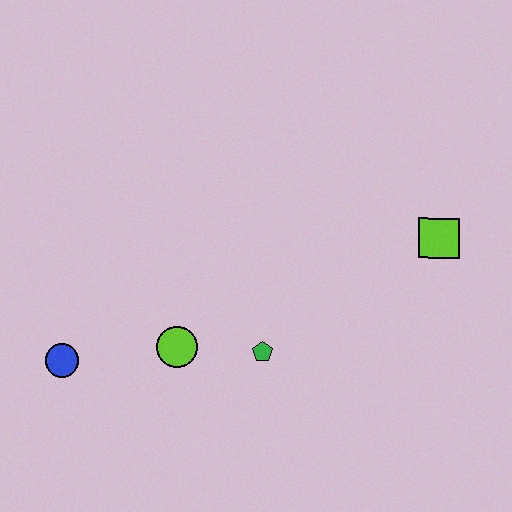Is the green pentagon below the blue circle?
No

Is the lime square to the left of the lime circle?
No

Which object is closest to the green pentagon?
The lime circle is closest to the green pentagon.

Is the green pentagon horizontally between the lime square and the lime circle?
Yes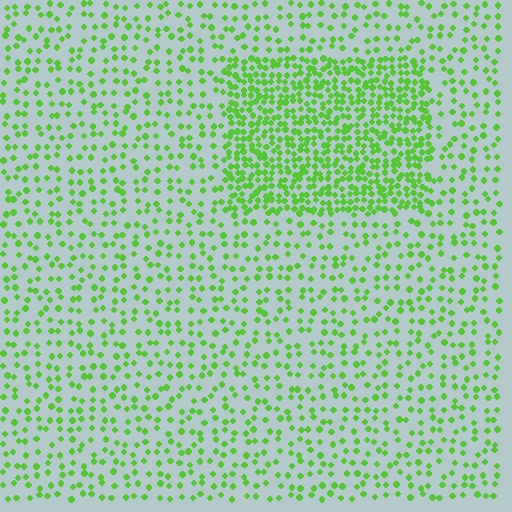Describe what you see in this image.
The image contains small lime elements arranged at two different densities. A rectangle-shaped region is visible where the elements are more densely packed than the surrounding area.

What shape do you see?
I see a rectangle.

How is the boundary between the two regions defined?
The boundary is defined by a change in element density (approximately 2.4x ratio). All elements are the same color, size, and shape.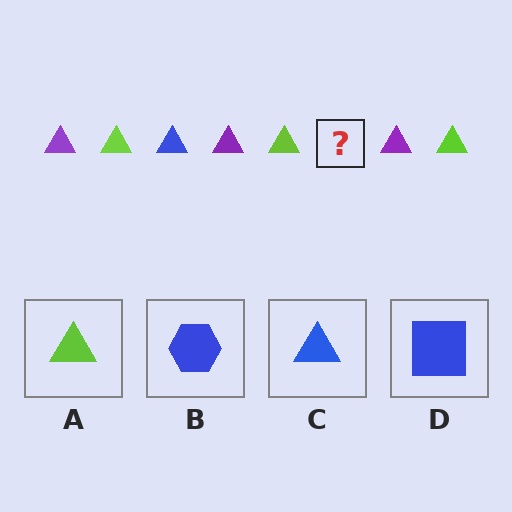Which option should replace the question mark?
Option C.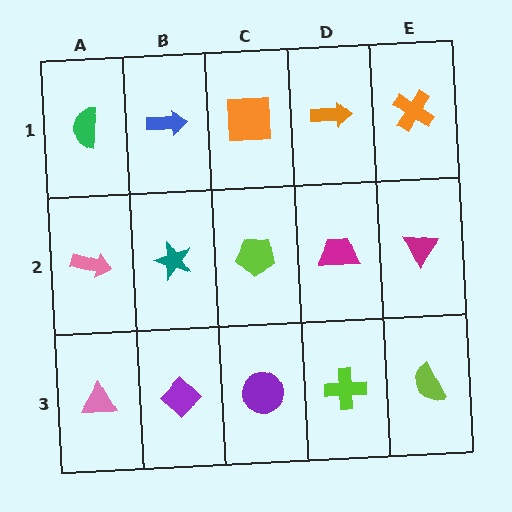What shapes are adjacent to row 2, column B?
A blue arrow (row 1, column B), a purple diamond (row 3, column B), a pink arrow (row 2, column A), a lime pentagon (row 2, column C).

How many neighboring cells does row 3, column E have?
2.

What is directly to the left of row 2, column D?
A lime pentagon.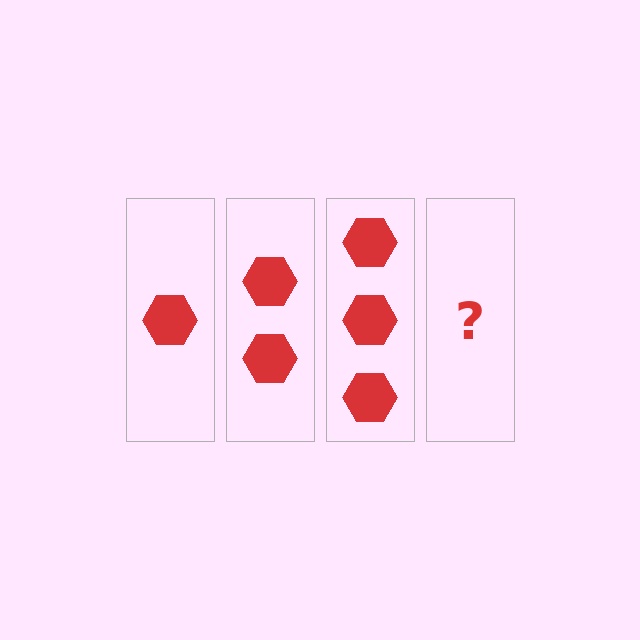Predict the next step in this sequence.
The next step is 4 hexagons.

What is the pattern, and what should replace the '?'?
The pattern is that each step adds one more hexagon. The '?' should be 4 hexagons.